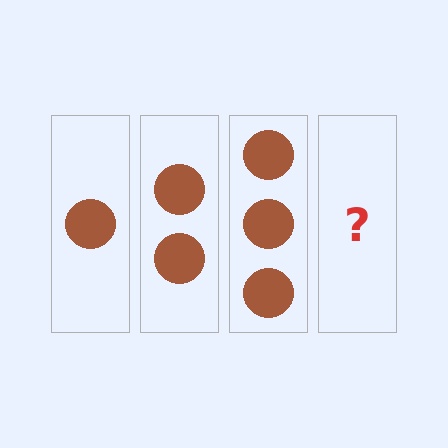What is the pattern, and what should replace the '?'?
The pattern is that each step adds one more circle. The '?' should be 4 circles.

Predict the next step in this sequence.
The next step is 4 circles.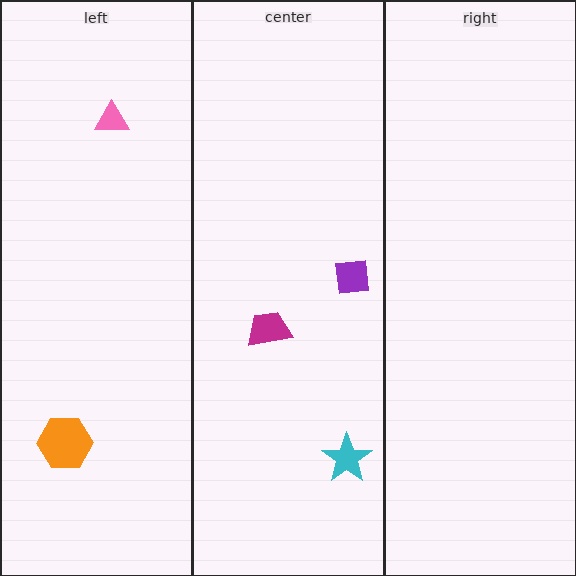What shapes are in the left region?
The orange hexagon, the pink triangle.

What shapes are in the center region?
The magenta trapezoid, the cyan star, the purple square.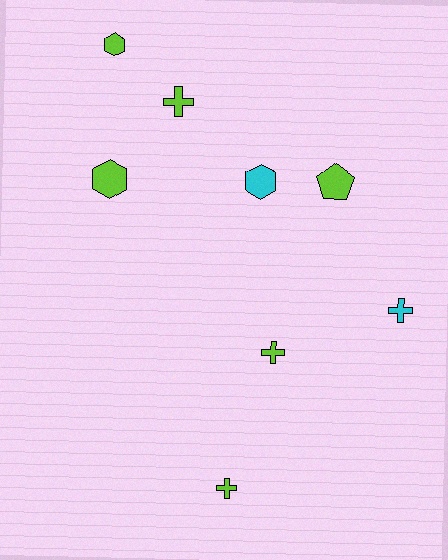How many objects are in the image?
There are 8 objects.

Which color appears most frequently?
Lime, with 6 objects.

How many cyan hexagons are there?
There is 1 cyan hexagon.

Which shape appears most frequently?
Cross, with 4 objects.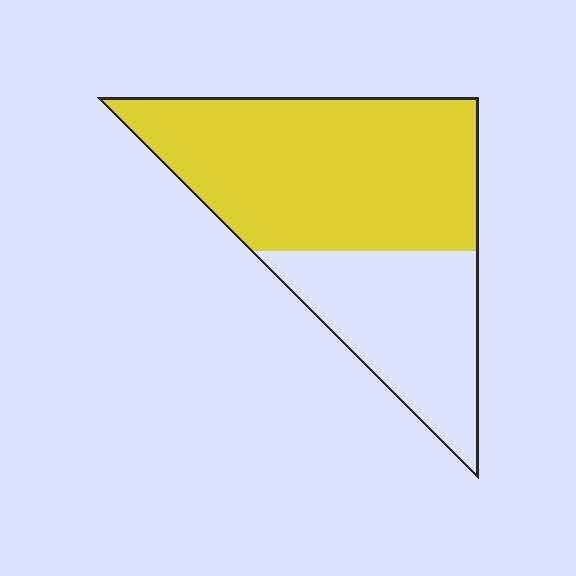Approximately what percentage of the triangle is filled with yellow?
Approximately 65%.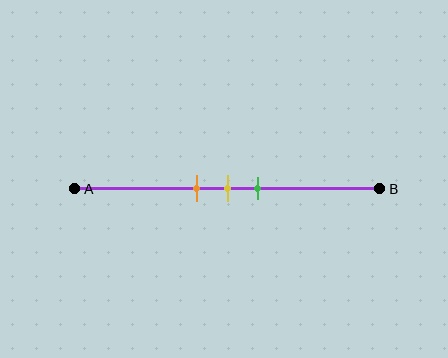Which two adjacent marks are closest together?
The orange and yellow marks are the closest adjacent pair.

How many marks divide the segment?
There are 3 marks dividing the segment.